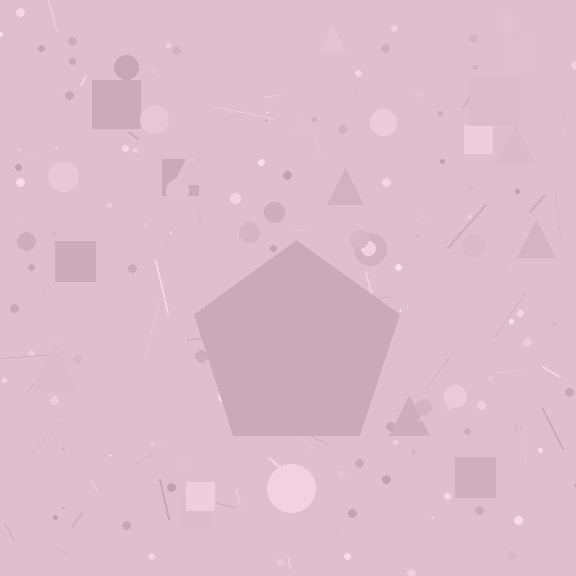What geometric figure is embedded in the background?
A pentagon is embedded in the background.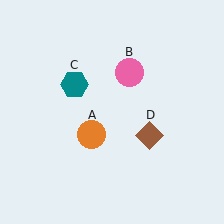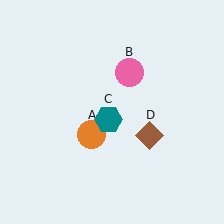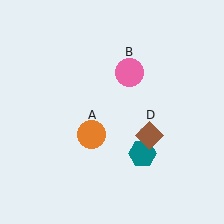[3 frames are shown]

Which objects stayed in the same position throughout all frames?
Orange circle (object A) and pink circle (object B) and brown diamond (object D) remained stationary.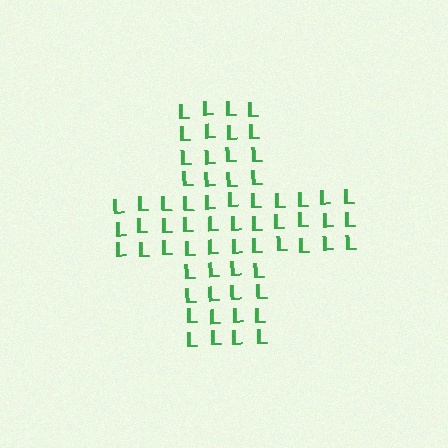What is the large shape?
The large shape is a cross.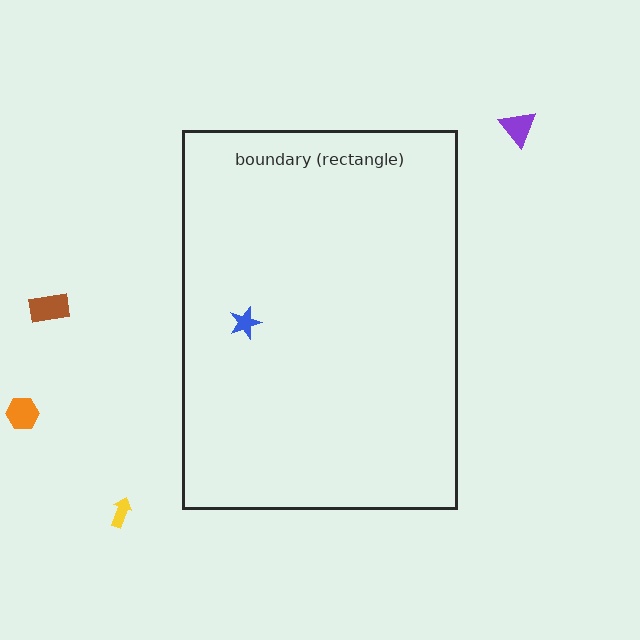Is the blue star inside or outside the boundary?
Inside.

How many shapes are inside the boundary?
1 inside, 4 outside.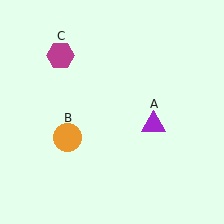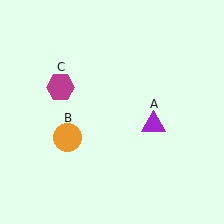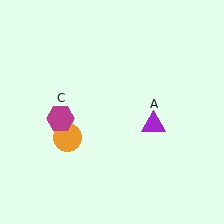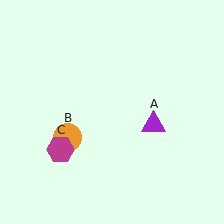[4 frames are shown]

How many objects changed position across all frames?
1 object changed position: magenta hexagon (object C).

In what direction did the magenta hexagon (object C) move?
The magenta hexagon (object C) moved down.